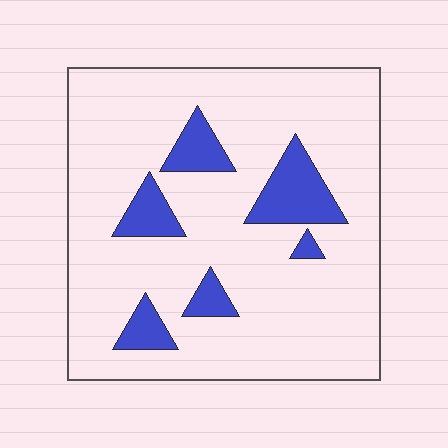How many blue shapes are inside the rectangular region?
6.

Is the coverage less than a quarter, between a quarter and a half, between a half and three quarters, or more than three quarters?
Less than a quarter.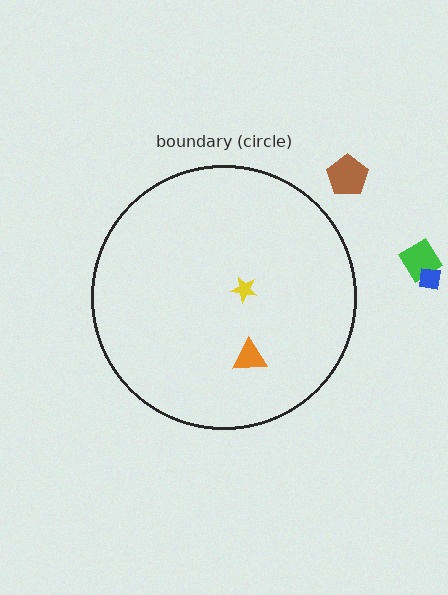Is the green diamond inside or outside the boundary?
Outside.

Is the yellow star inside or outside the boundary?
Inside.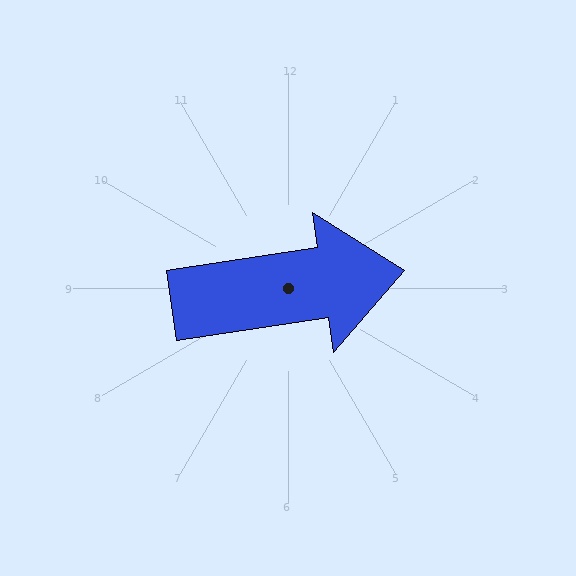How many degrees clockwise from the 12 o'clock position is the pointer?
Approximately 82 degrees.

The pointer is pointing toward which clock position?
Roughly 3 o'clock.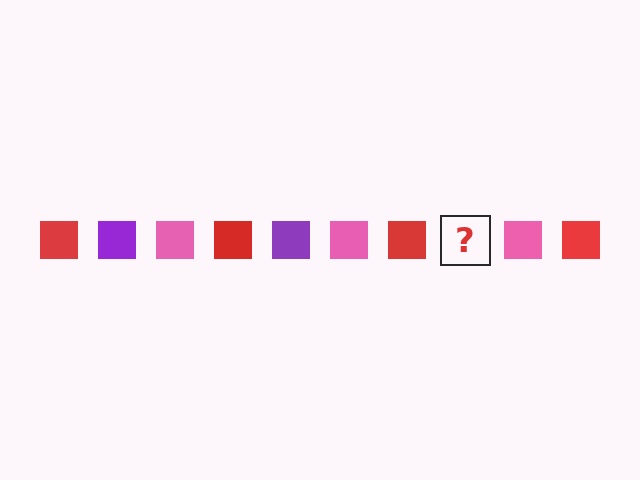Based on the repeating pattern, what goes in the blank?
The blank should be a purple square.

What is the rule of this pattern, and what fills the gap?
The rule is that the pattern cycles through red, purple, pink squares. The gap should be filled with a purple square.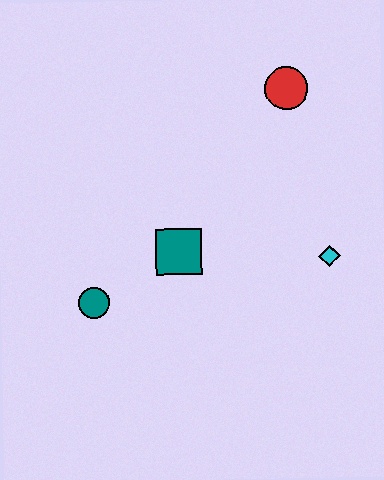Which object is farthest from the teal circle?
The red circle is farthest from the teal circle.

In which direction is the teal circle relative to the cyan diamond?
The teal circle is to the left of the cyan diamond.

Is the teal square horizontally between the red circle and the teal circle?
Yes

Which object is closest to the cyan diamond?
The teal square is closest to the cyan diamond.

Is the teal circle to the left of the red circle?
Yes